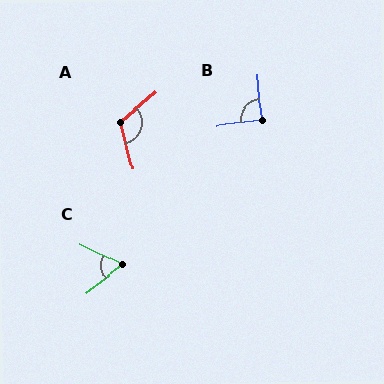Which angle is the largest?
A, at approximately 115 degrees.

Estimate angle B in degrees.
Approximately 93 degrees.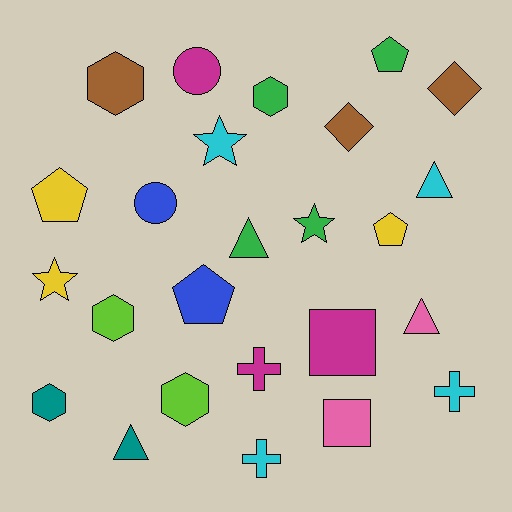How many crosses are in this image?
There are 3 crosses.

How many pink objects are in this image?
There are 2 pink objects.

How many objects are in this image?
There are 25 objects.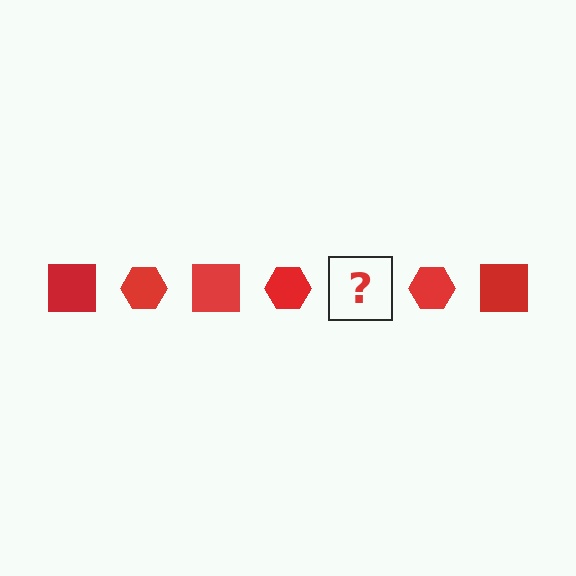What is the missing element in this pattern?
The missing element is a red square.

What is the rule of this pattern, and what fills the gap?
The rule is that the pattern cycles through square, hexagon shapes in red. The gap should be filled with a red square.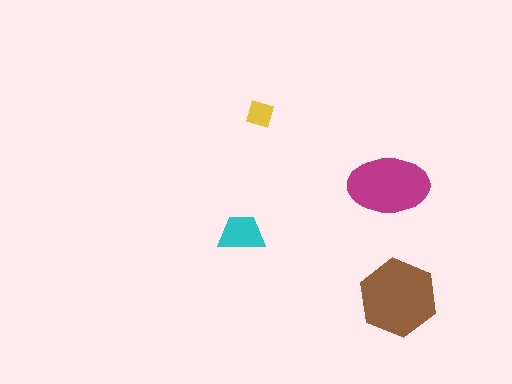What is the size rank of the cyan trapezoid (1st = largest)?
3rd.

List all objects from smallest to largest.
The yellow diamond, the cyan trapezoid, the magenta ellipse, the brown hexagon.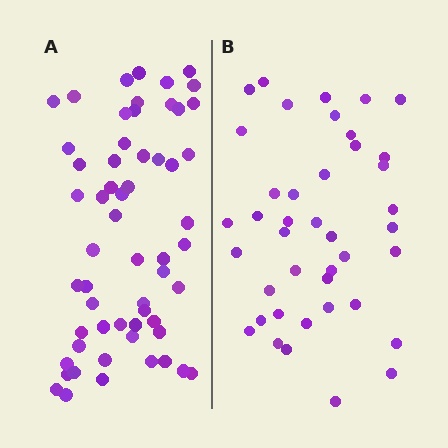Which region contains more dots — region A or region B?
Region A (the left region) has more dots.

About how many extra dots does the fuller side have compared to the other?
Region A has approximately 15 more dots than region B.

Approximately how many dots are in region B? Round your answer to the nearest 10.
About 40 dots. (The exact count is 41, which rounds to 40.)